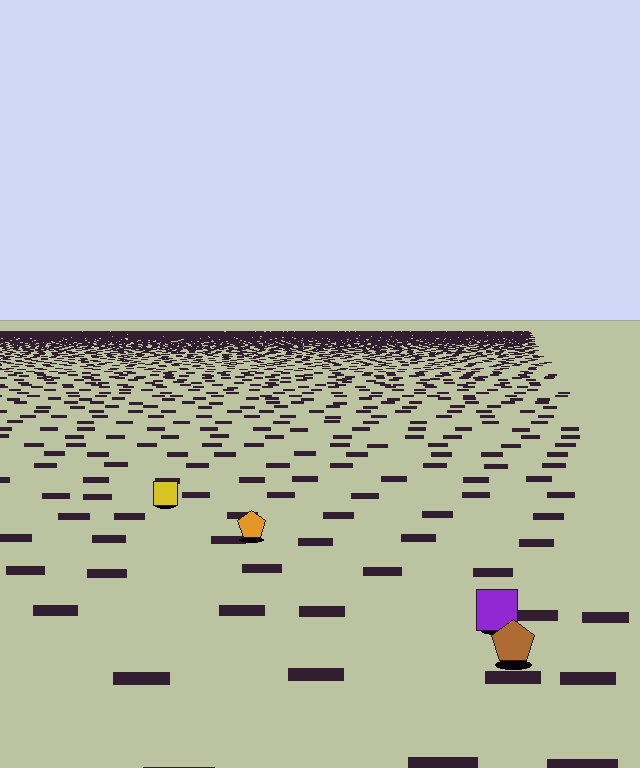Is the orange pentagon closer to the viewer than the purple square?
No. The purple square is closer — you can tell from the texture gradient: the ground texture is coarser near it.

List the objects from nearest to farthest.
From nearest to farthest: the brown pentagon, the purple square, the orange pentagon, the yellow square.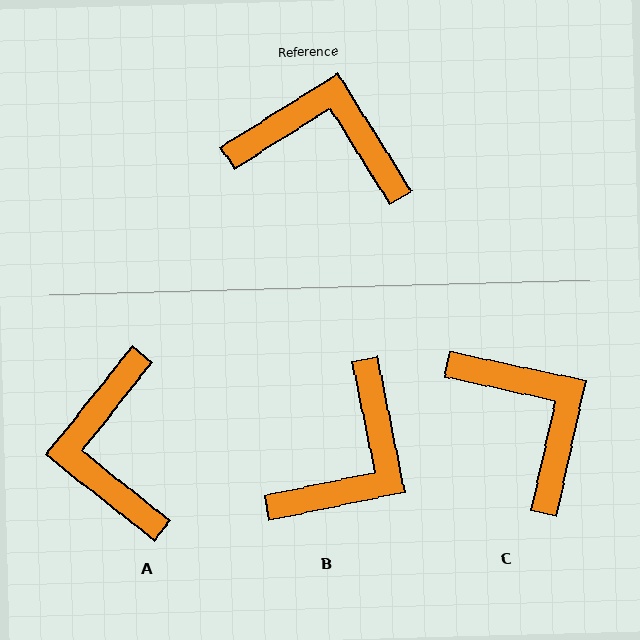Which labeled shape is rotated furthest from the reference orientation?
B, about 110 degrees away.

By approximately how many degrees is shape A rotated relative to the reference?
Approximately 109 degrees counter-clockwise.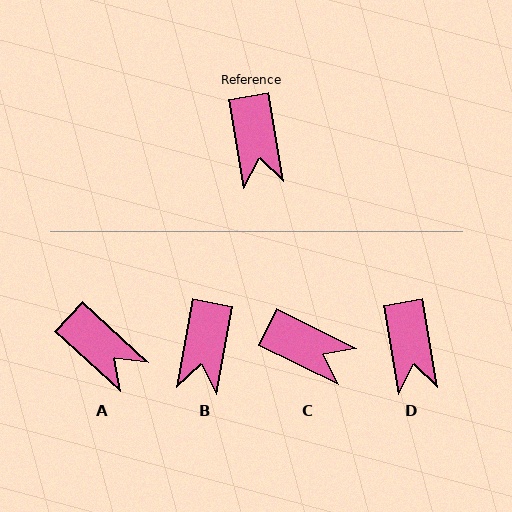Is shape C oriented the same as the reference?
No, it is off by about 54 degrees.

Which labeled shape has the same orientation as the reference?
D.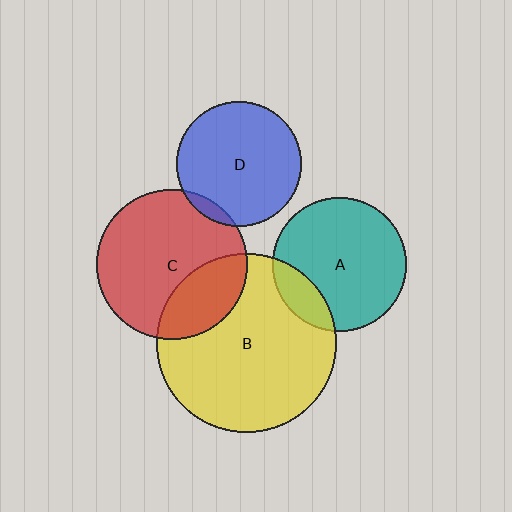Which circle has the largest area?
Circle B (yellow).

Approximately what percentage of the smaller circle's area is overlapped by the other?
Approximately 5%.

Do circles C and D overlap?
Yes.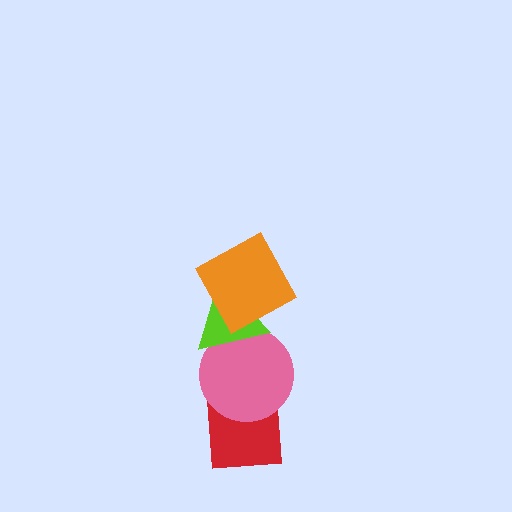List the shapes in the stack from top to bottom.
From top to bottom: the orange square, the lime triangle, the pink circle, the red square.